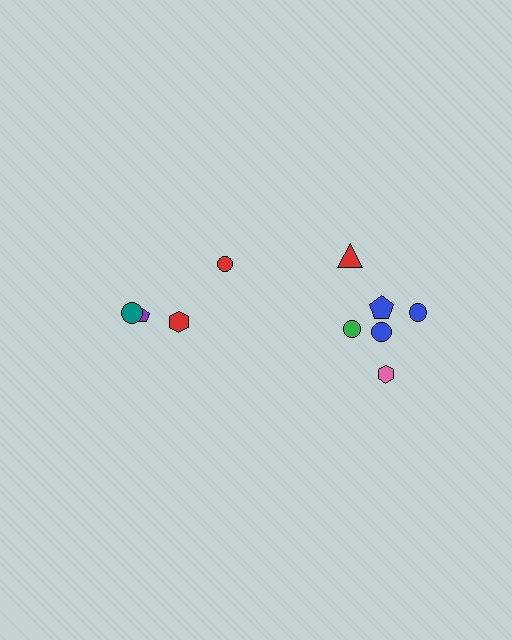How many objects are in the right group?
There are 6 objects.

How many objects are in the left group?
There are 4 objects.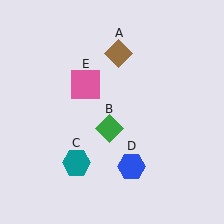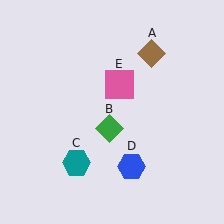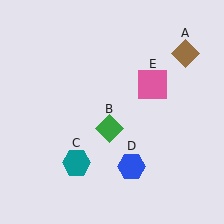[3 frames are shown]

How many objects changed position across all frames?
2 objects changed position: brown diamond (object A), pink square (object E).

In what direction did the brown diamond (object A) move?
The brown diamond (object A) moved right.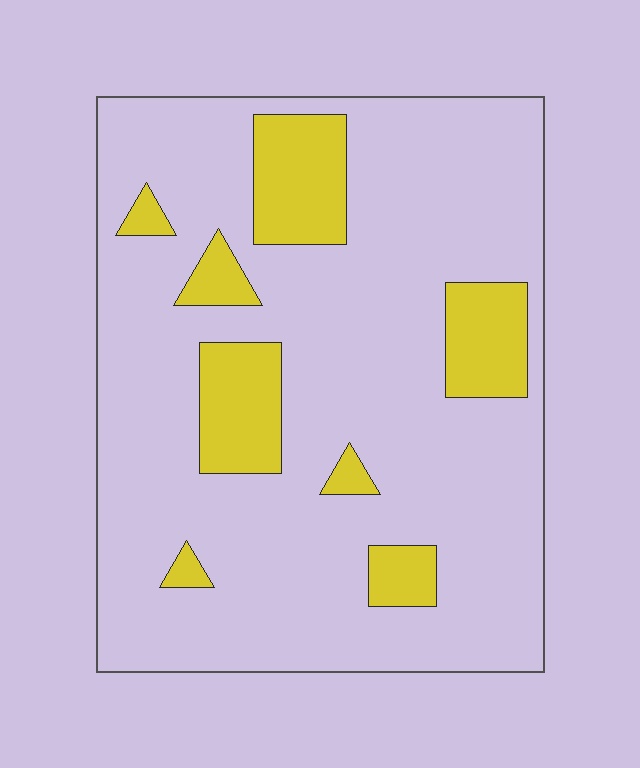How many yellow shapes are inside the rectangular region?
8.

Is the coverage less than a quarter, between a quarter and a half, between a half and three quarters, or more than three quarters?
Less than a quarter.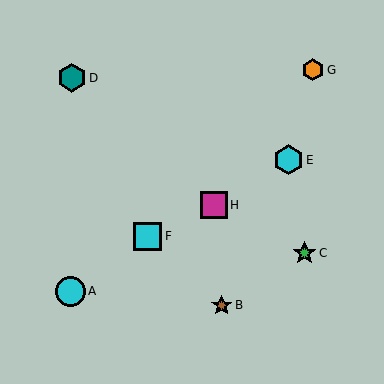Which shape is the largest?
The cyan hexagon (labeled E) is the largest.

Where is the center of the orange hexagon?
The center of the orange hexagon is at (313, 70).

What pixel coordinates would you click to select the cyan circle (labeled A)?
Click at (70, 291) to select the cyan circle A.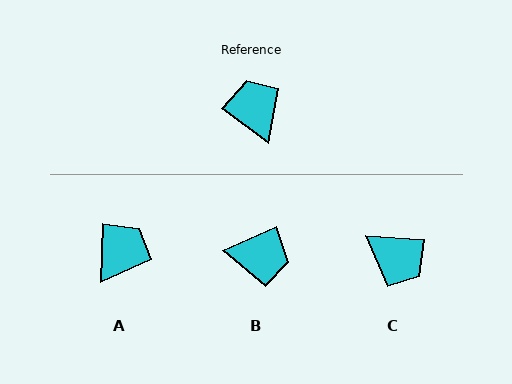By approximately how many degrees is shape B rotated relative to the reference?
Approximately 120 degrees clockwise.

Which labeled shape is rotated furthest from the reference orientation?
C, about 147 degrees away.